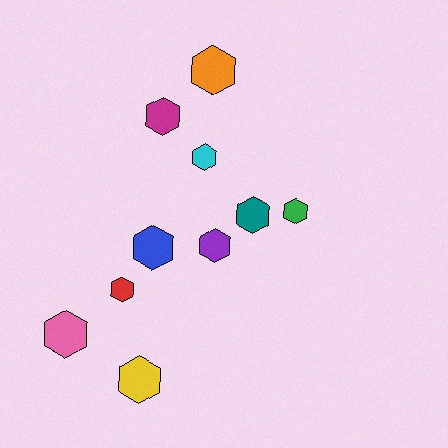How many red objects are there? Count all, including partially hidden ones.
There is 1 red object.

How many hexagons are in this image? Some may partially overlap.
There are 10 hexagons.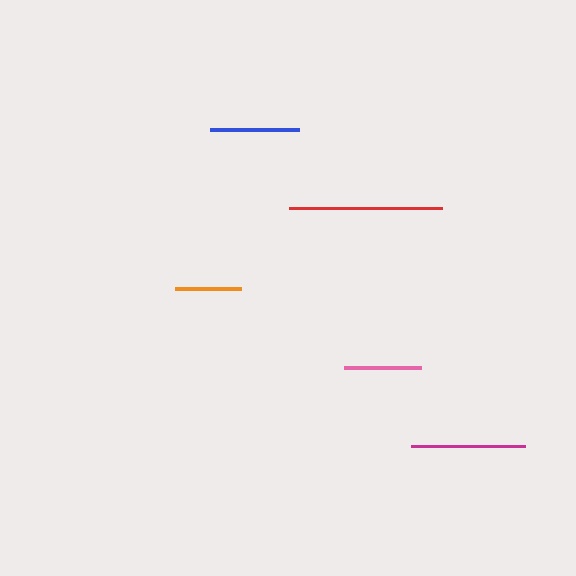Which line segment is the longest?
The red line is the longest at approximately 153 pixels.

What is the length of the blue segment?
The blue segment is approximately 89 pixels long.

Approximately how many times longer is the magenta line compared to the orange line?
The magenta line is approximately 1.7 times the length of the orange line.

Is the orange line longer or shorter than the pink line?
The pink line is longer than the orange line.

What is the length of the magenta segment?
The magenta segment is approximately 114 pixels long.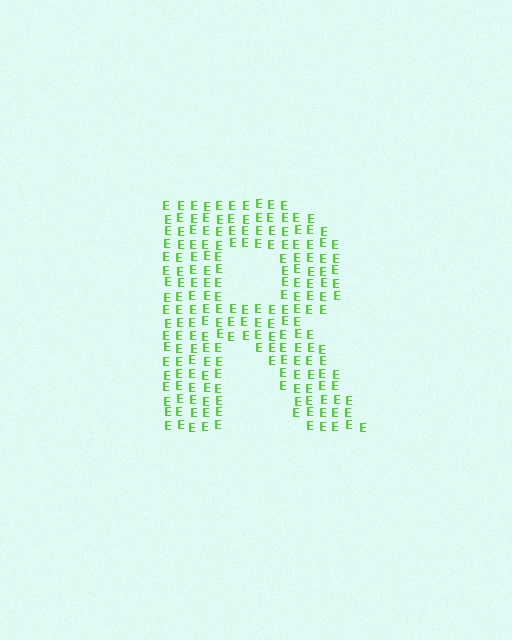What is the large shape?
The large shape is the letter R.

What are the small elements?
The small elements are letter E's.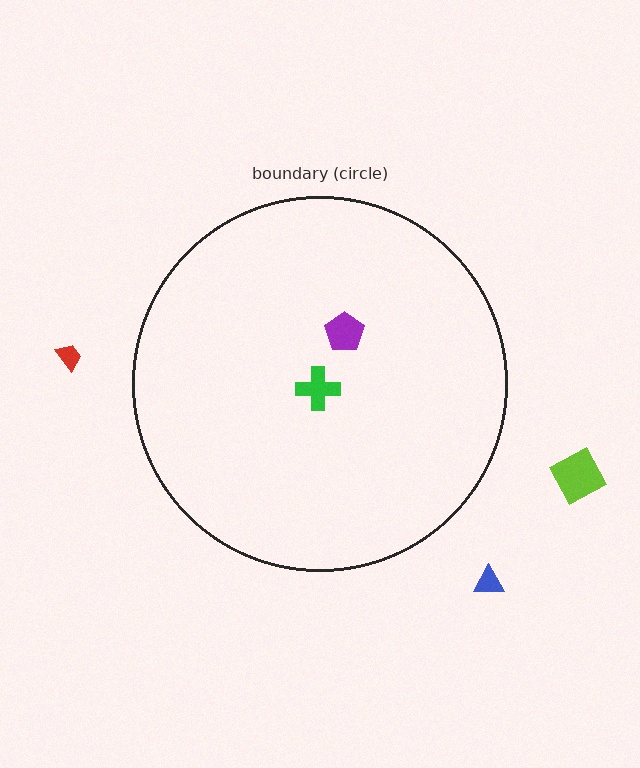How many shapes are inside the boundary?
2 inside, 3 outside.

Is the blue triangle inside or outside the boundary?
Outside.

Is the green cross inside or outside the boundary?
Inside.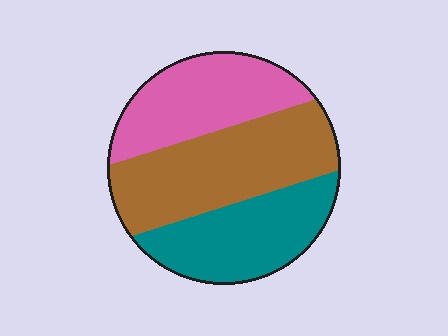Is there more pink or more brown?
Brown.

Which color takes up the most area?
Brown, at roughly 40%.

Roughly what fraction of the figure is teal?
Teal covers 30% of the figure.